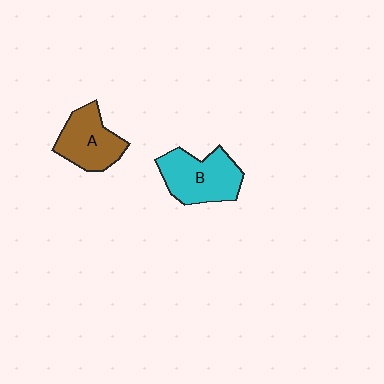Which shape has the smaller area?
Shape A (brown).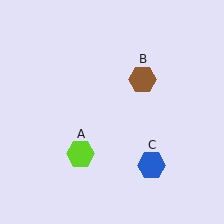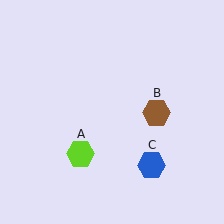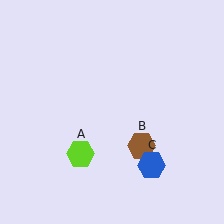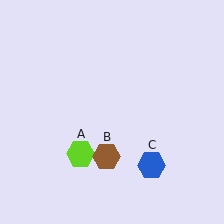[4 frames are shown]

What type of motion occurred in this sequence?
The brown hexagon (object B) rotated clockwise around the center of the scene.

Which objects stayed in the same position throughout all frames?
Lime hexagon (object A) and blue hexagon (object C) remained stationary.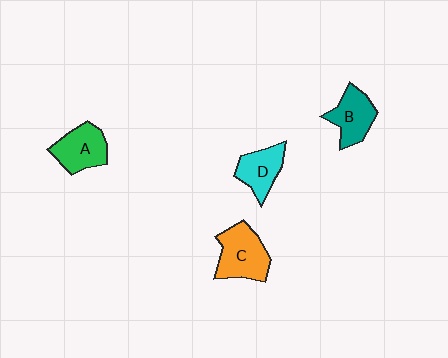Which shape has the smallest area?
Shape D (cyan).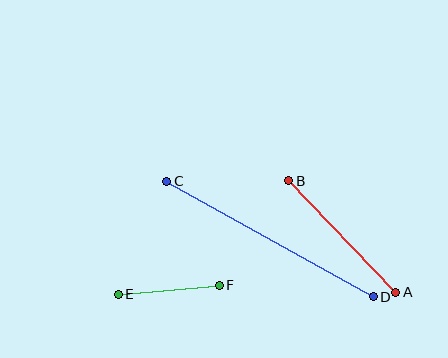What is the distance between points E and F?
The distance is approximately 102 pixels.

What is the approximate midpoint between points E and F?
The midpoint is at approximately (169, 290) pixels.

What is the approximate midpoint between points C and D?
The midpoint is at approximately (270, 239) pixels.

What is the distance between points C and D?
The distance is approximately 237 pixels.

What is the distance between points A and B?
The distance is approximately 155 pixels.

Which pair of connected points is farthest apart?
Points C and D are farthest apart.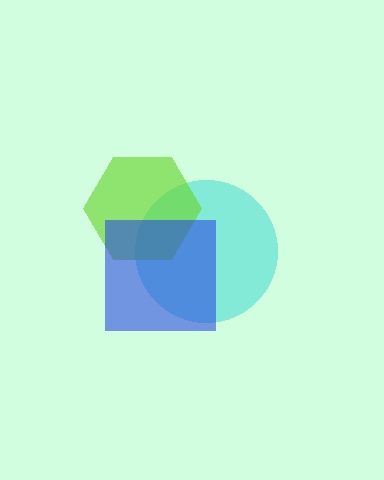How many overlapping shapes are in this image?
There are 3 overlapping shapes in the image.